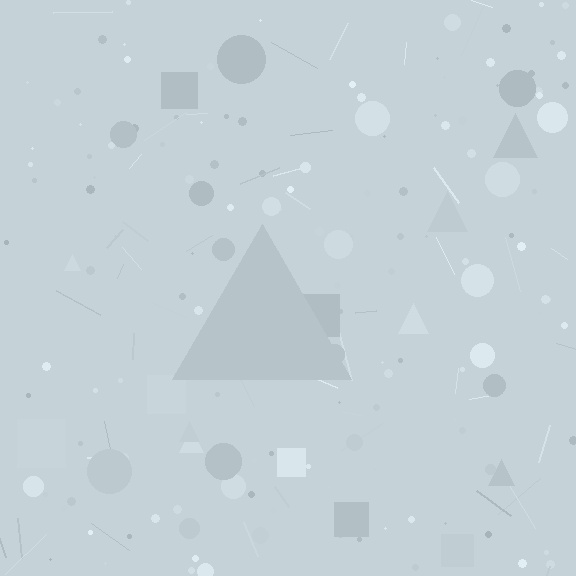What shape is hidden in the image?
A triangle is hidden in the image.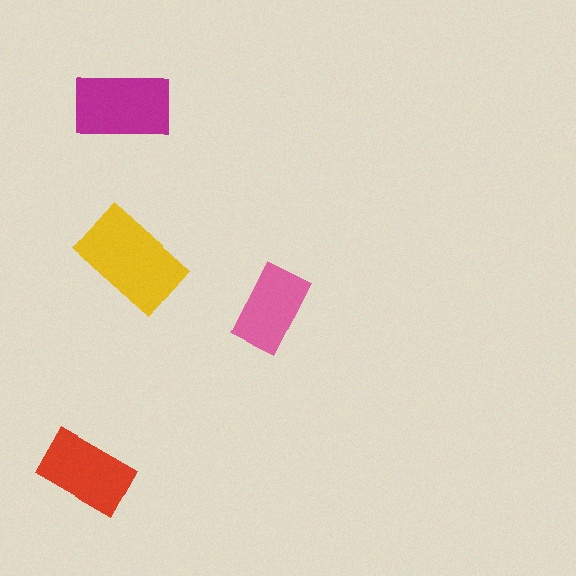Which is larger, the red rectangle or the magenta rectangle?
The magenta one.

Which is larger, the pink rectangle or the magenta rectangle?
The magenta one.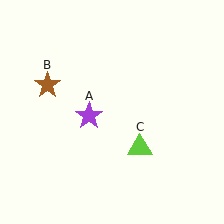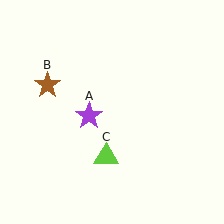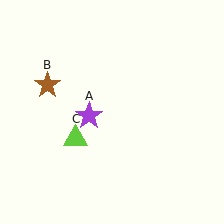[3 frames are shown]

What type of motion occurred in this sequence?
The lime triangle (object C) rotated clockwise around the center of the scene.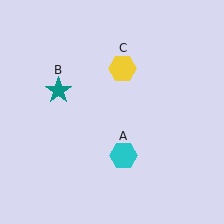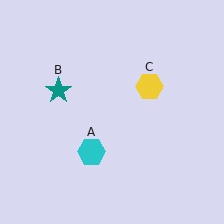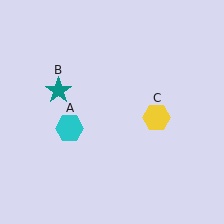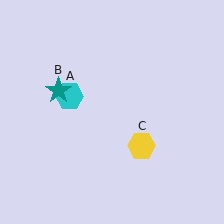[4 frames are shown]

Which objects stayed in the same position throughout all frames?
Teal star (object B) remained stationary.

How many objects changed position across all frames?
2 objects changed position: cyan hexagon (object A), yellow hexagon (object C).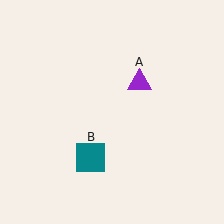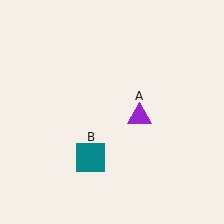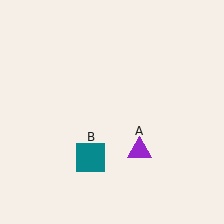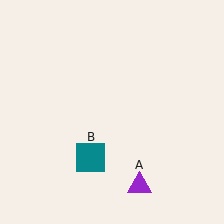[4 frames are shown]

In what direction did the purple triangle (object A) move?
The purple triangle (object A) moved down.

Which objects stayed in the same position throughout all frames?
Teal square (object B) remained stationary.